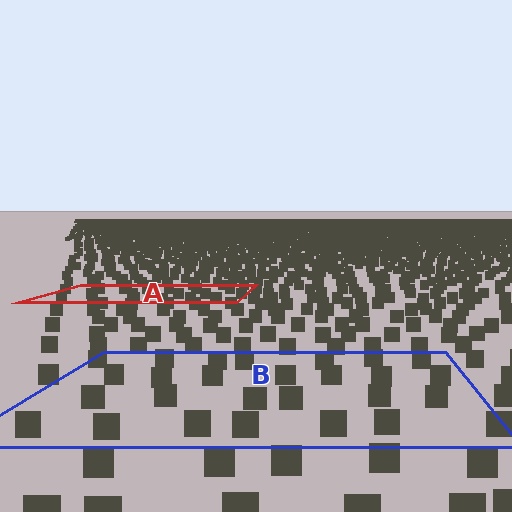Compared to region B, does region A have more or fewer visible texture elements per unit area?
Region A has more texture elements per unit area — they are packed more densely because it is farther away.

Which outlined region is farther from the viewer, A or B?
Region A is farther from the viewer — the texture elements inside it appear smaller and more densely packed.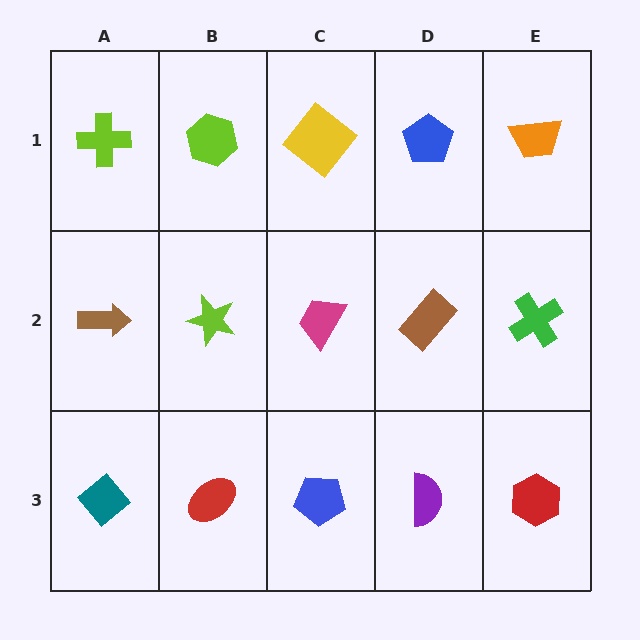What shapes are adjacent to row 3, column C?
A magenta trapezoid (row 2, column C), a red ellipse (row 3, column B), a purple semicircle (row 3, column D).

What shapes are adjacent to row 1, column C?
A magenta trapezoid (row 2, column C), a lime hexagon (row 1, column B), a blue pentagon (row 1, column D).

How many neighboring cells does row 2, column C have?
4.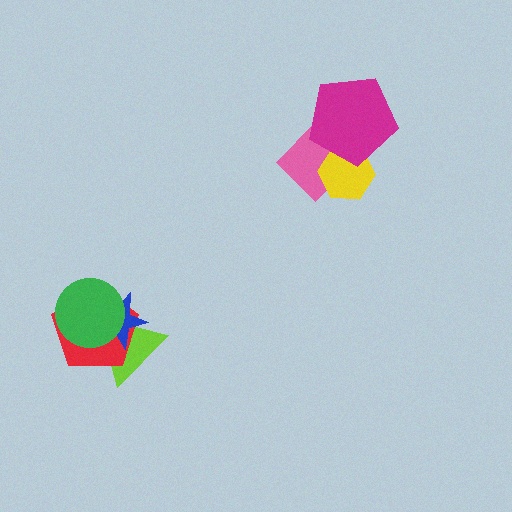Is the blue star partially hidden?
Yes, it is partially covered by another shape.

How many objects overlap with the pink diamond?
2 objects overlap with the pink diamond.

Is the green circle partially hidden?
No, no other shape covers it.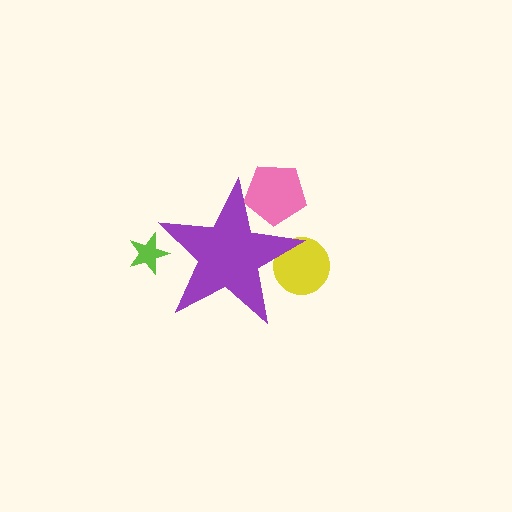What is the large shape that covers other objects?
A purple star.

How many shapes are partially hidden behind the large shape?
3 shapes are partially hidden.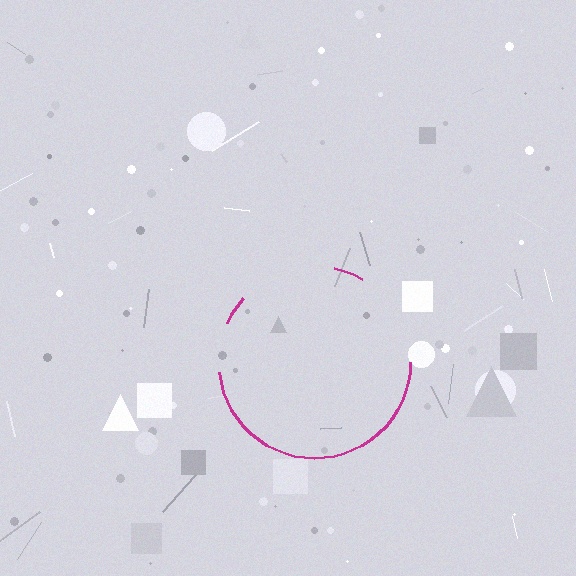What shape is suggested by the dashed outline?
The dashed outline suggests a circle.